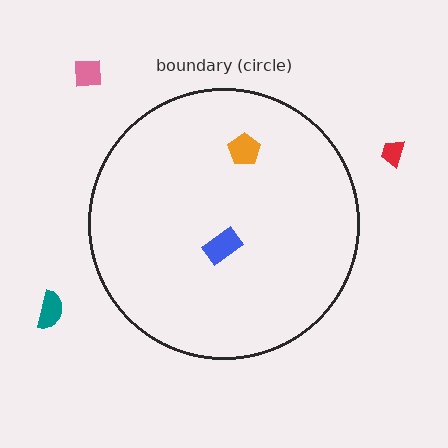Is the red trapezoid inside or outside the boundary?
Outside.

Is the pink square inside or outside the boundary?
Outside.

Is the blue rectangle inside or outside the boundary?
Inside.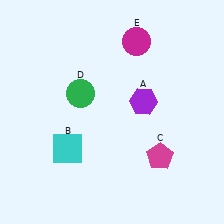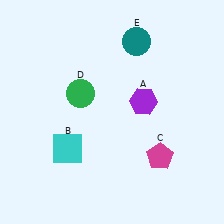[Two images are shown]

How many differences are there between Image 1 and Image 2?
There is 1 difference between the two images.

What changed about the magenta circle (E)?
In Image 1, E is magenta. In Image 2, it changed to teal.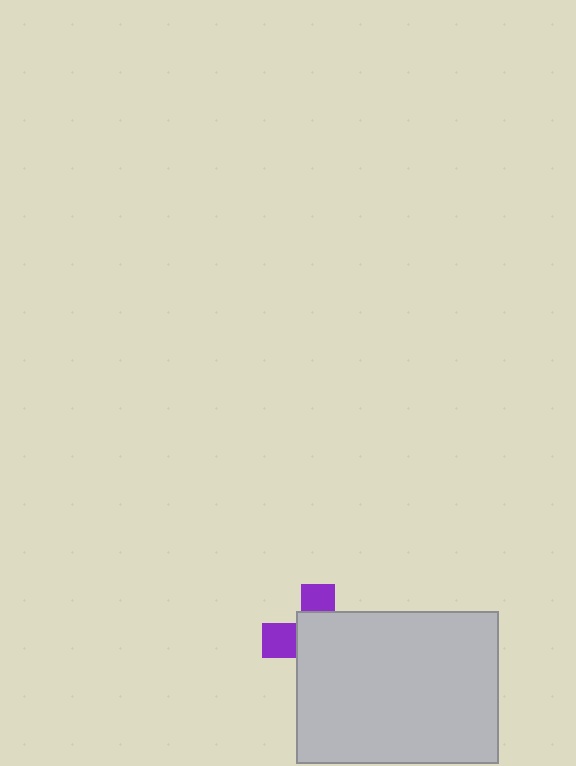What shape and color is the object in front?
The object in front is a light gray rectangle.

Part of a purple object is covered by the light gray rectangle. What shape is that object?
It is a cross.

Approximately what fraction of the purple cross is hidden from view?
Roughly 68% of the purple cross is hidden behind the light gray rectangle.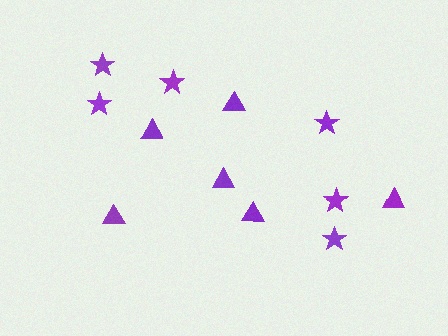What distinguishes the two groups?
There are 2 groups: one group of stars (6) and one group of triangles (6).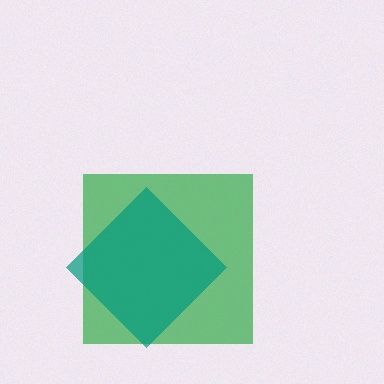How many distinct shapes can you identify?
There are 2 distinct shapes: a green square, a teal diamond.